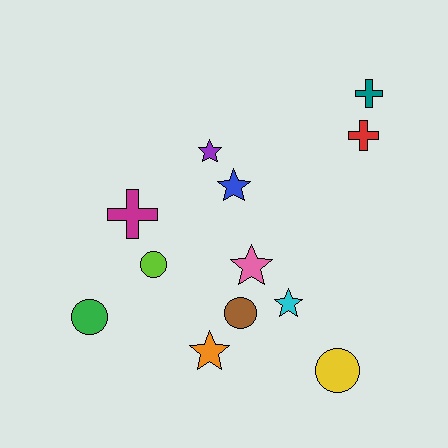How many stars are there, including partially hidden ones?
There are 5 stars.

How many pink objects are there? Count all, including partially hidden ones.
There is 1 pink object.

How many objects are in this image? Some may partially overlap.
There are 12 objects.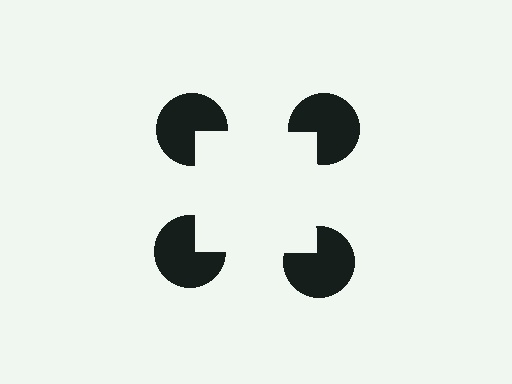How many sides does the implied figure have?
4 sides.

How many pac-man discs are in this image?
There are 4 — one at each vertex of the illusory square.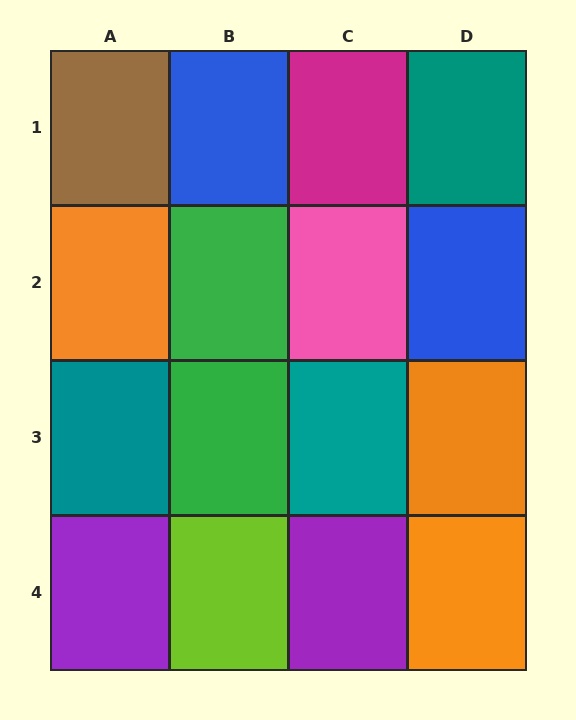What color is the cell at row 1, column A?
Brown.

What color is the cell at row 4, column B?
Lime.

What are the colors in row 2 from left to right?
Orange, green, pink, blue.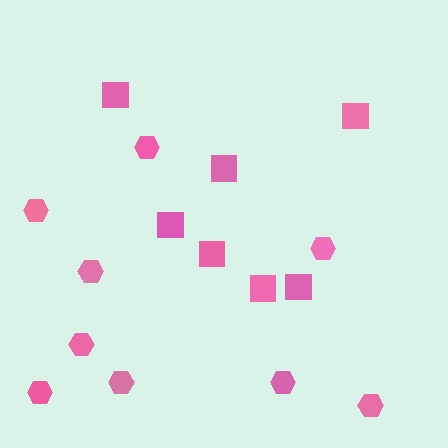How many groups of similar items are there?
There are 2 groups: one group of hexagons (9) and one group of squares (7).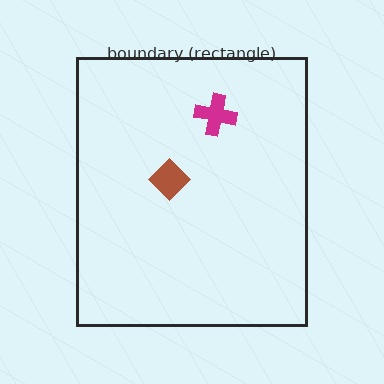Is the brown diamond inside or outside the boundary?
Inside.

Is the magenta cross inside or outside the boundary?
Inside.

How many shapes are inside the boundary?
2 inside, 0 outside.